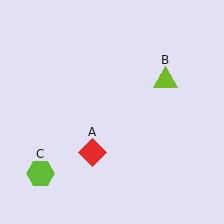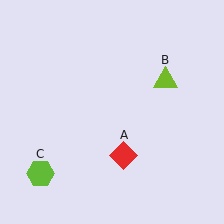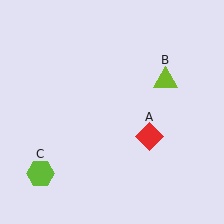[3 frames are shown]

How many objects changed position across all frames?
1 object changed position: red diamond (object A).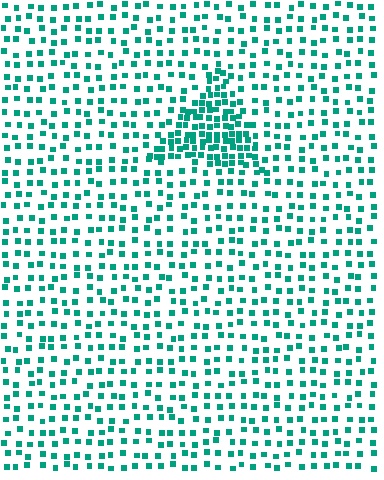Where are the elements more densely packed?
The elements are more densely packed inside the triangle boundary.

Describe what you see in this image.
The image contains small teal elements arranged at two different densities. A triangle-shaped region is visible where the elements are more densely packed than the surrounding area.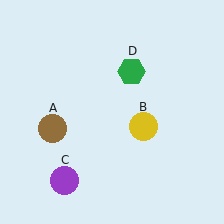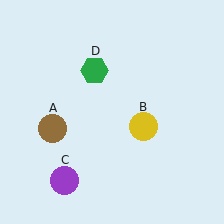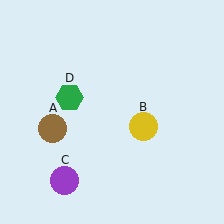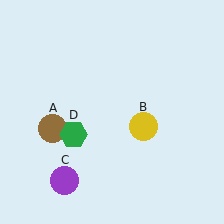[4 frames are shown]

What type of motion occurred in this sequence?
The green hexagon (object D) rotated counterclockwise around the center of the scene.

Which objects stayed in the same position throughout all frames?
Brown circle (object A) and yellow circle (object B) and purple circle (object C) remained stationary.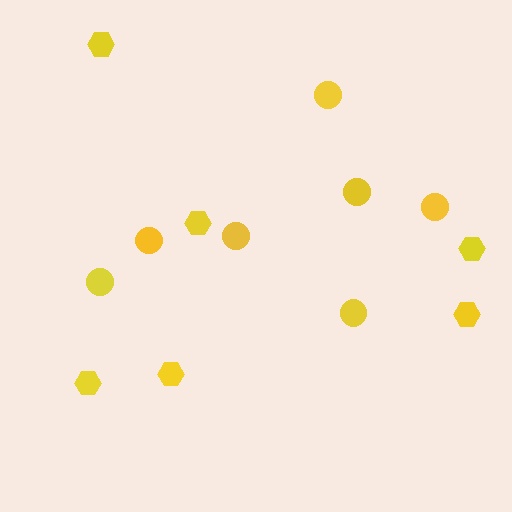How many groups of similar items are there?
There are 2 groups: one group of hexagons (6) and one group of circles (7).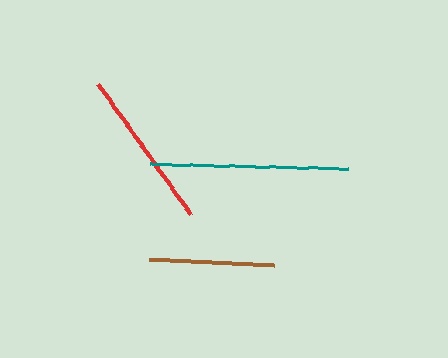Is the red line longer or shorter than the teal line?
The teal line is longer than the red line.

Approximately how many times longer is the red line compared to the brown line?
The red line is approximately 1.3 times the length of the brown line.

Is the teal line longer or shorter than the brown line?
The teal line is longer than the brown line.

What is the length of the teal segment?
The teal segment is approximately 197 pixels long.